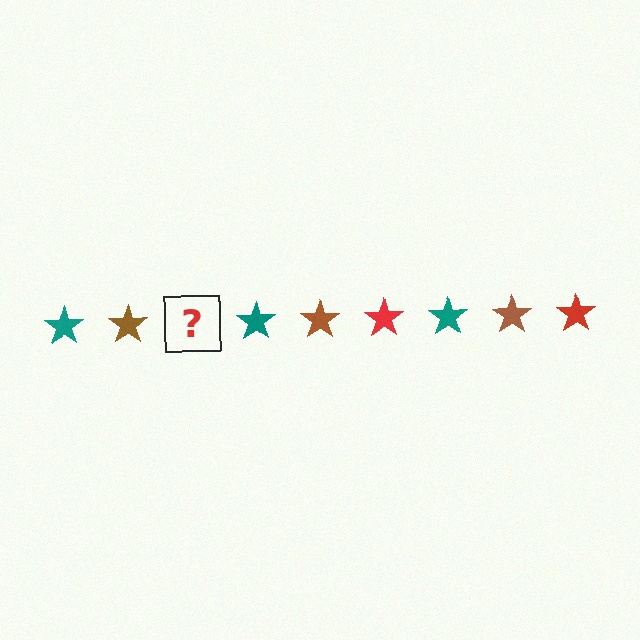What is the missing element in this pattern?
The missing element is a red star.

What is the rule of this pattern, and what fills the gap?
The rule is that the pattern cycles through teal, brown, red stars. The gap should be filled with a red star.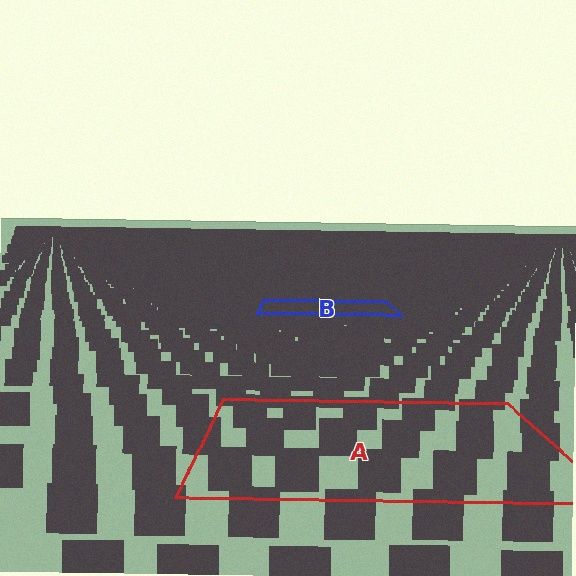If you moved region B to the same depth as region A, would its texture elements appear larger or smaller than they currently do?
They would appear larger. At a closer depth, the same texture elements are projected at a bigger on-screen size.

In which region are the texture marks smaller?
The texture marks are smaller in region B, because it is farther away.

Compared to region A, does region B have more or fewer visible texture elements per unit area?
Region B has more texture elements per unit area — they are packed more densely because it is farther away.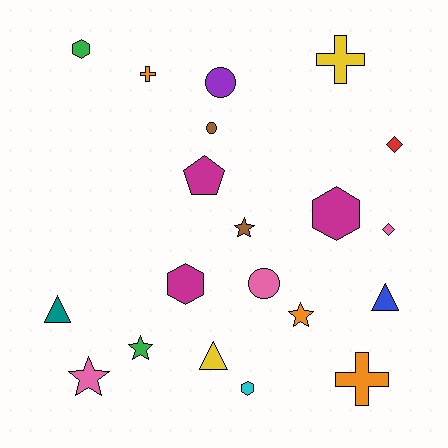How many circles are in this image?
There are 3 circles.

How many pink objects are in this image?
There are 3 pink objects.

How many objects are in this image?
There are 20 objects.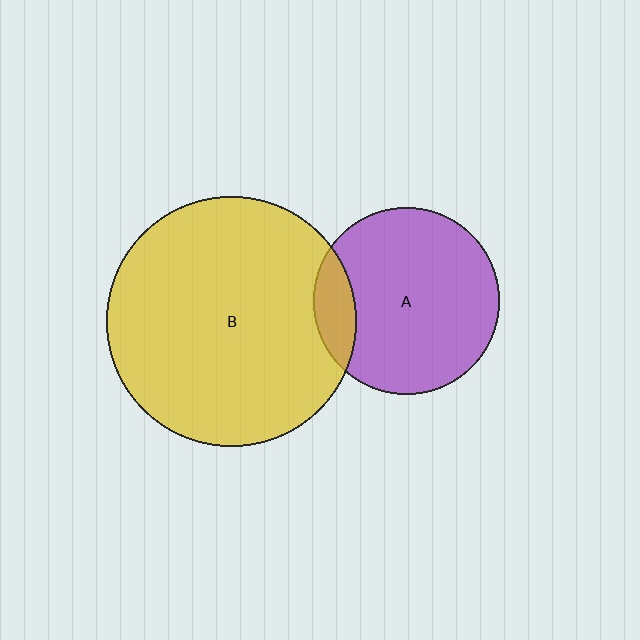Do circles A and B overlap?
Yes.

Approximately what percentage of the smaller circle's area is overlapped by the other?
Approximately 15%.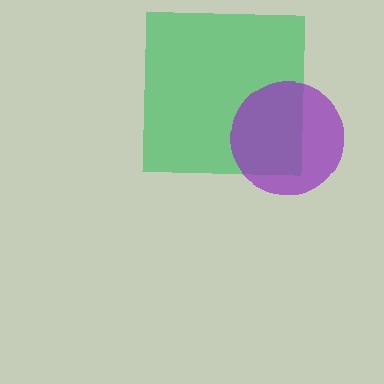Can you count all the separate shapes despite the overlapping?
Yes, there are 2 separate shapes.